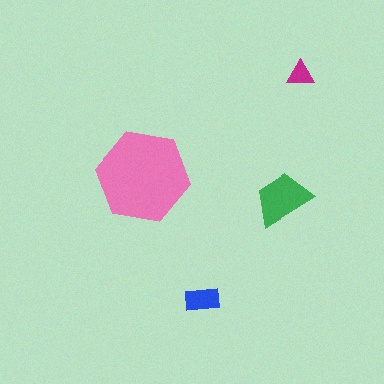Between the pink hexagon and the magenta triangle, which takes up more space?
The pink hexagon.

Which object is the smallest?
The magenta triangle.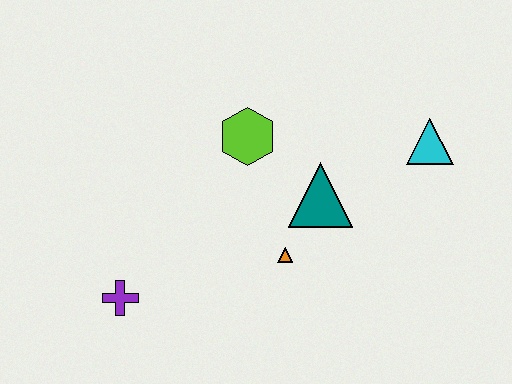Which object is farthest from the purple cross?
The cyan triangle is farthest from the purple cross.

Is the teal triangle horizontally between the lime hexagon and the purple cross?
No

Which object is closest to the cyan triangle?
The teal triangle is closest to the cyan triangle.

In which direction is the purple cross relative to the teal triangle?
The purple cross is to the left of the teal triangle.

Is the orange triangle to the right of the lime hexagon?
Yes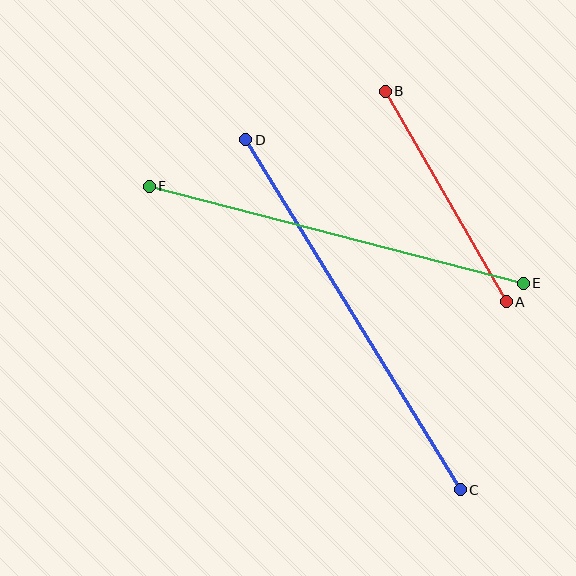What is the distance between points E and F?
The distance is approximately 386 pixels.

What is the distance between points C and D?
The distance is approximately 411 pixels.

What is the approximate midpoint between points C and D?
The midpoint is at approximately (353, 315) pixels.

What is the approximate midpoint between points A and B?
The midpoint is at approximately (446, 196) pixels.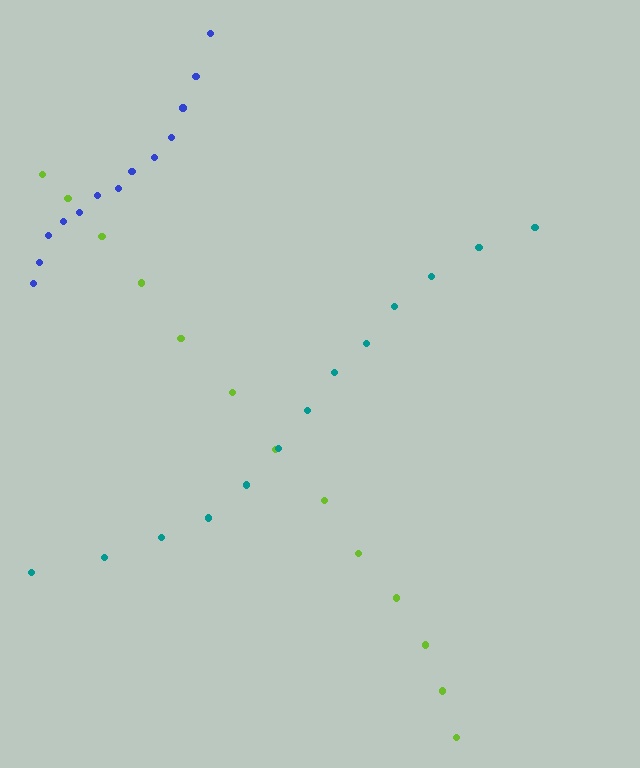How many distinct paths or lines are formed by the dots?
There are 3 distinct paths.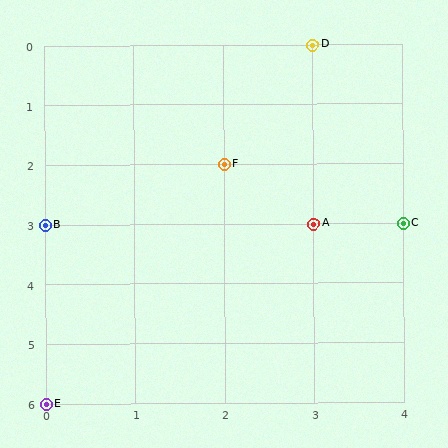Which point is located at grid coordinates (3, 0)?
Point D is at (3, 0).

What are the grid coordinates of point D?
Point D is at grid coordinates (3, 0).